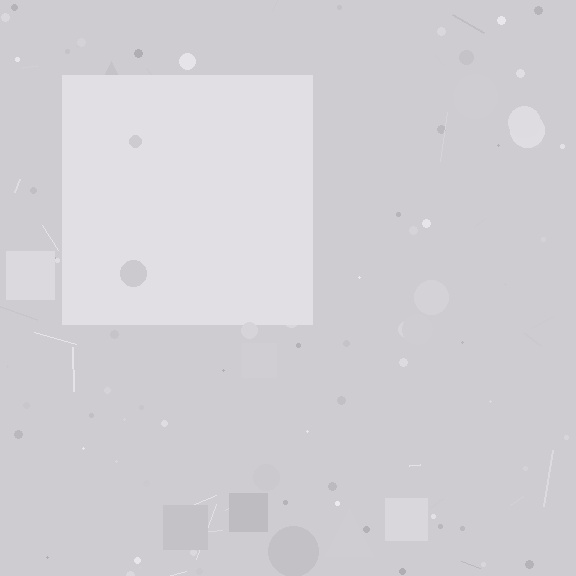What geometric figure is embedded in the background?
A square is embedded in the background.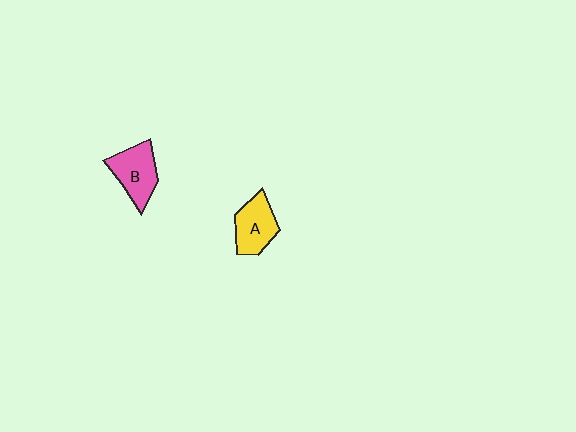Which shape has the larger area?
Shape B (pink).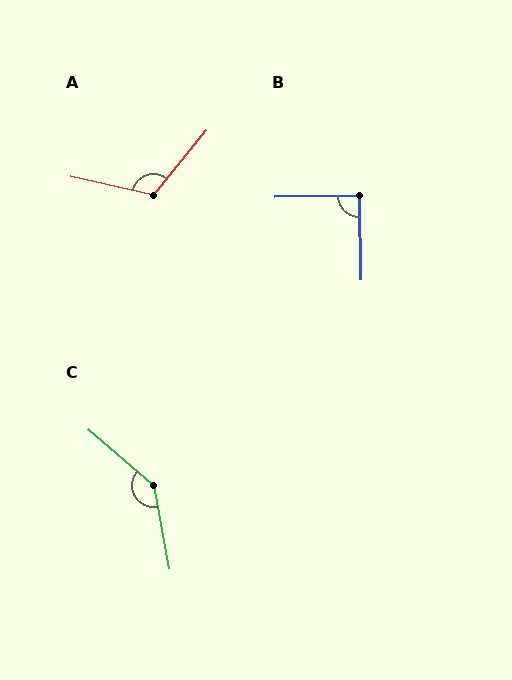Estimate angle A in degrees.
Approximately 117 degrees.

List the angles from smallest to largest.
B (90°), A (117°), C (141°).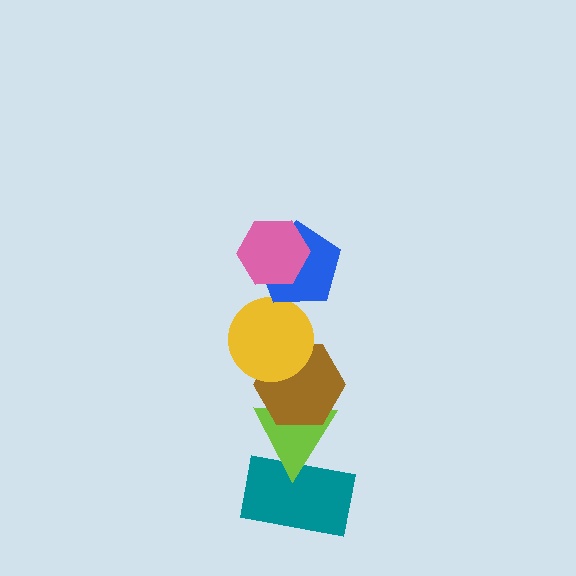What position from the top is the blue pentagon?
The blue pentagon is 2nd from the top.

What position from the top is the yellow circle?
The yellow circle is 3rd from the top.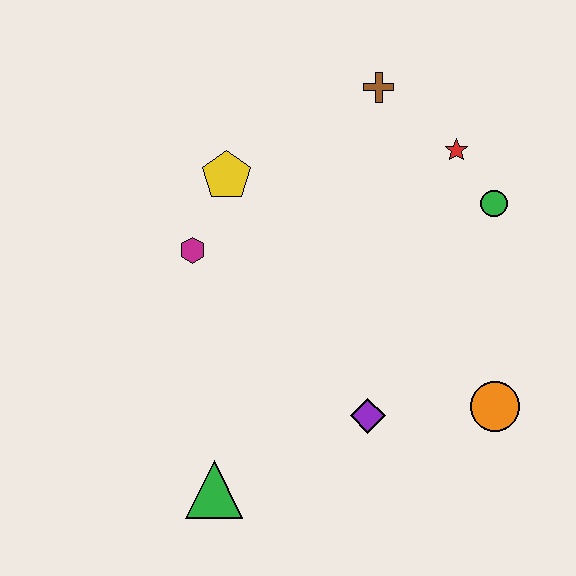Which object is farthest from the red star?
The green triangle is farthest from the red star.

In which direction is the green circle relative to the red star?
The green circle is below the red star.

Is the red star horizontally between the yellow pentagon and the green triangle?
No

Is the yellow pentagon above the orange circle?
Yes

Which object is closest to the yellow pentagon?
The magenta hexagon is closest to the yellow pentagon.